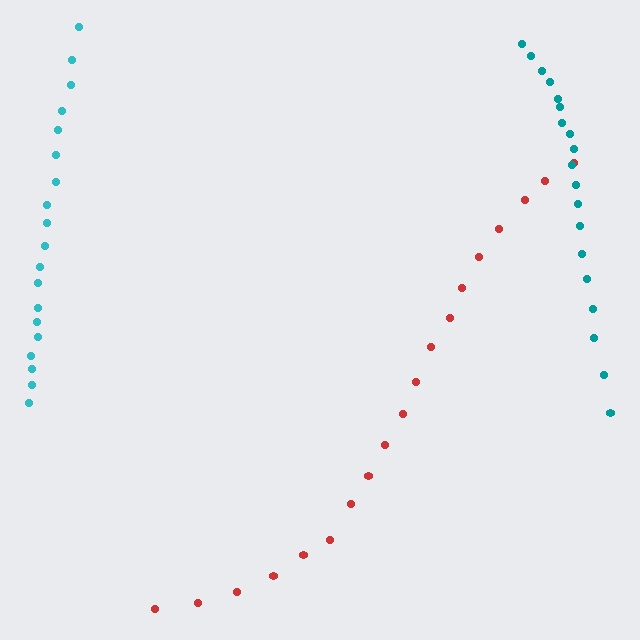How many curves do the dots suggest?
There are 3 distinct paths.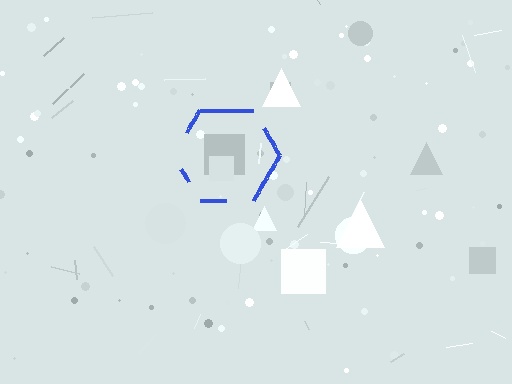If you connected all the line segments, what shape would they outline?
They would outline a hexagon.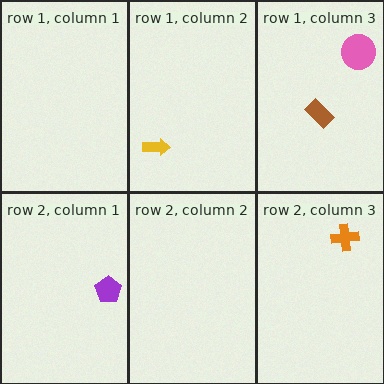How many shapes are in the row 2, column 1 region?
1.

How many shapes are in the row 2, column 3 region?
1.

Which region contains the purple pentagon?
The row 2, column 1 region.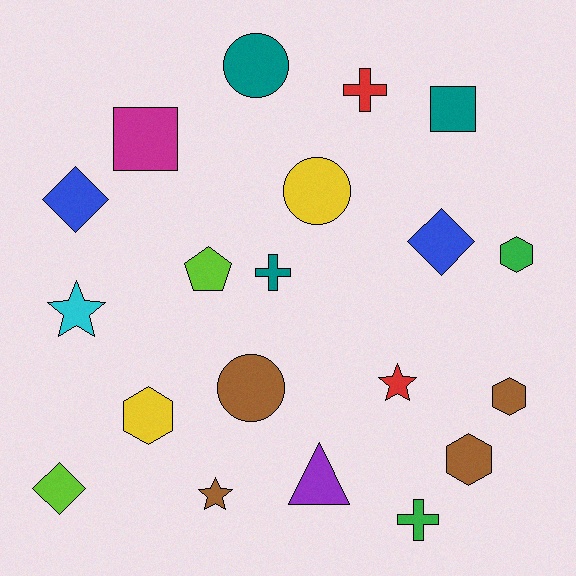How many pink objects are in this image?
There are no pink objects.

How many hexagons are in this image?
There are 4 hexagons.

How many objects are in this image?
There are 20 objects.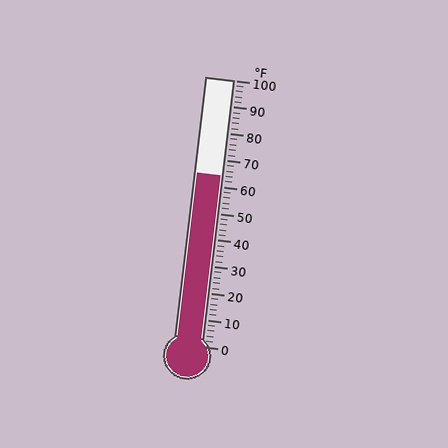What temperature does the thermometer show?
The thermometer shows approximately 64°F.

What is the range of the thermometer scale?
The thermometer scale ranges from 0°F to 100°F.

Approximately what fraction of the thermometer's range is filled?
The thermometer is filled to approximately 65% of its range.